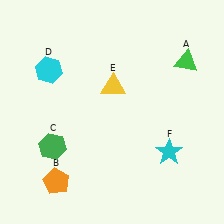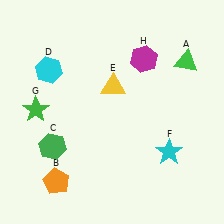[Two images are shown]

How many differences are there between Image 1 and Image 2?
There are 2 differences between the two images.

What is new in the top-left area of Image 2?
A green star (G) was added in the top-left area of Image 2.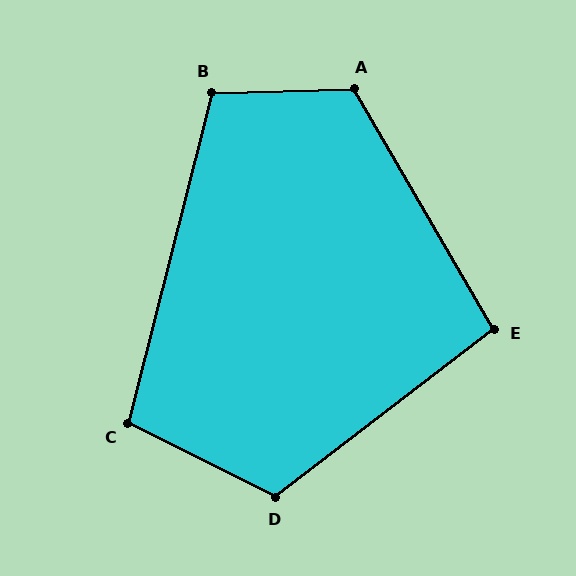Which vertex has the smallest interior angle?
E, at approximately 97 degrees.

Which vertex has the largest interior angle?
A, at approximately 119 degrees.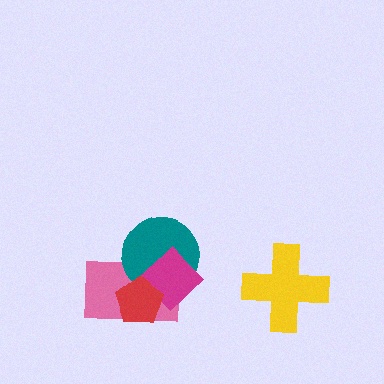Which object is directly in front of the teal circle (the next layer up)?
The magenta diamond is directly in front of the teal circle.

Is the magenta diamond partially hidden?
Yes, it is partially covered by another shape.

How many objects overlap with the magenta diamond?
3 objects overlap with the magenta diamond.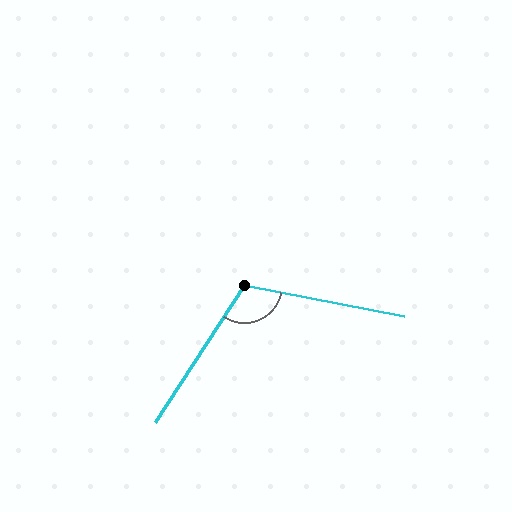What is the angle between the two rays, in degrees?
Approximately 112 degrees.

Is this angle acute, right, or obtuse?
It is obtuse.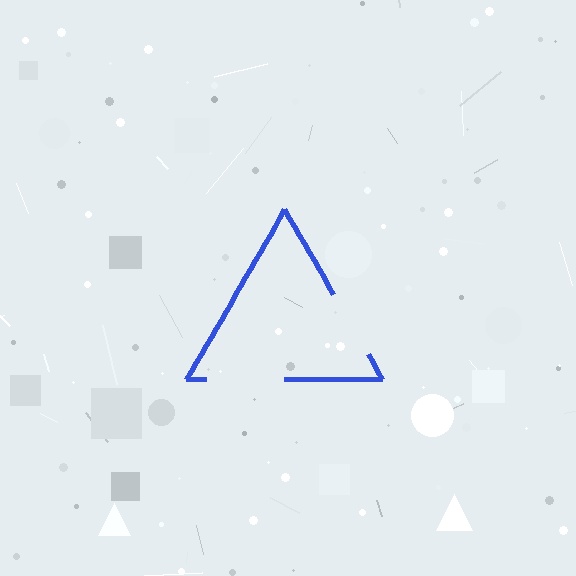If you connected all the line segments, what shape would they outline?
They would outline a triangle.